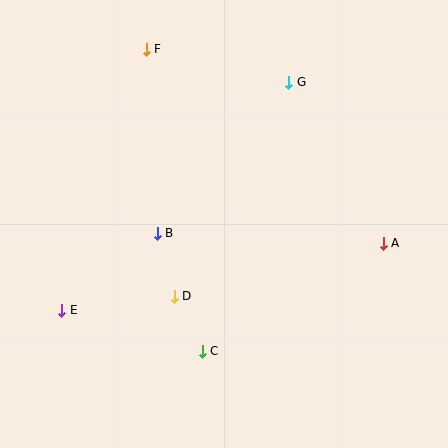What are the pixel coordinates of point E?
Point E is at (62, 310).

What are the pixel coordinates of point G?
Point G is at (289, 82).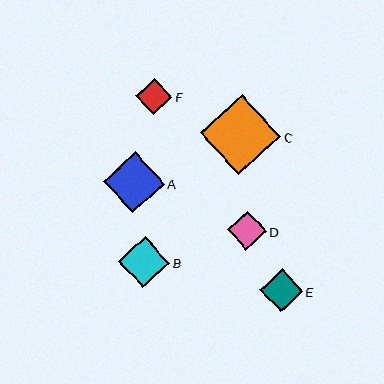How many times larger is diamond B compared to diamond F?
Diamond B is approximately 1.4 times the size of diamond F.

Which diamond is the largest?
Diamond C is the largest with a size of approximately 80 pixels.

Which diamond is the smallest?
Diamond F is the smallest with a size of approximately 36 pixels.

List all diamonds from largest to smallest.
From largest to smallest: C, A, B, E, D, F.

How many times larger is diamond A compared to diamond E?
Diamond A is approximately 1.4 times the size of diamond E.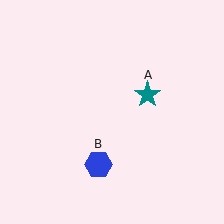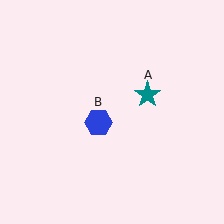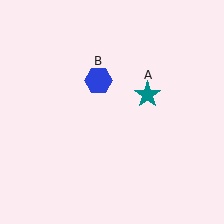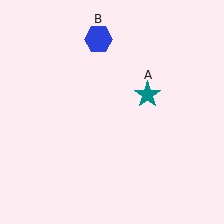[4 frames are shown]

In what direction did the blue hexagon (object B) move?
The blue hexagon (object B) moved up.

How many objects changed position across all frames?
1 object changed position: blue hexagon (object B).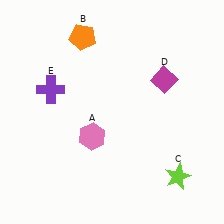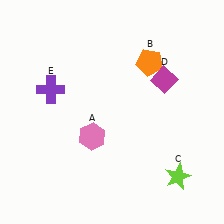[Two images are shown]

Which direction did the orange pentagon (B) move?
The orange pentagon (B) moved right.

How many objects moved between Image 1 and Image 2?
1 object moved between the two images.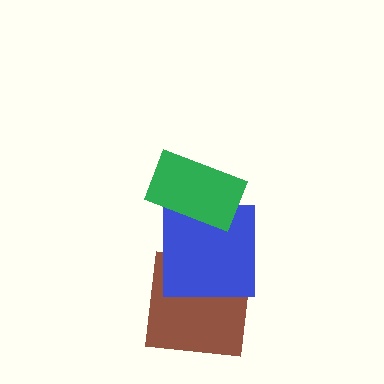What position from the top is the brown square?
The brown square is 3rd from the top.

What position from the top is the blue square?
The blue square is 2nd from the top.